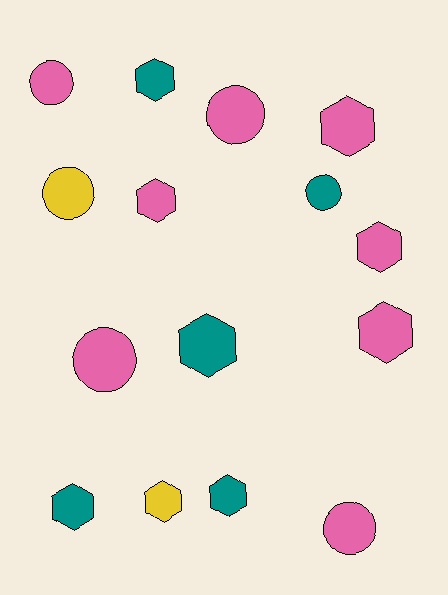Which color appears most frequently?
Pink, with 8 objects.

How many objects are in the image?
There are 15 objects.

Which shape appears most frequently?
Hexagon, with 9 objects.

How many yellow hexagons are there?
There is 1 yellow hexagon.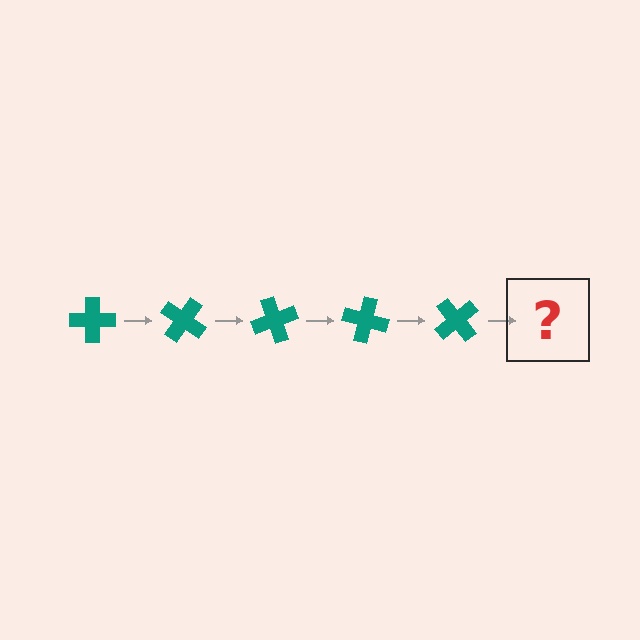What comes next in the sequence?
The next element should be a teal cross rotated 175 degrees.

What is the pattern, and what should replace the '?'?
The pattern is that the cross rotates 35 degrees each step. The '?' should be a teal cross rotated 175 degrees.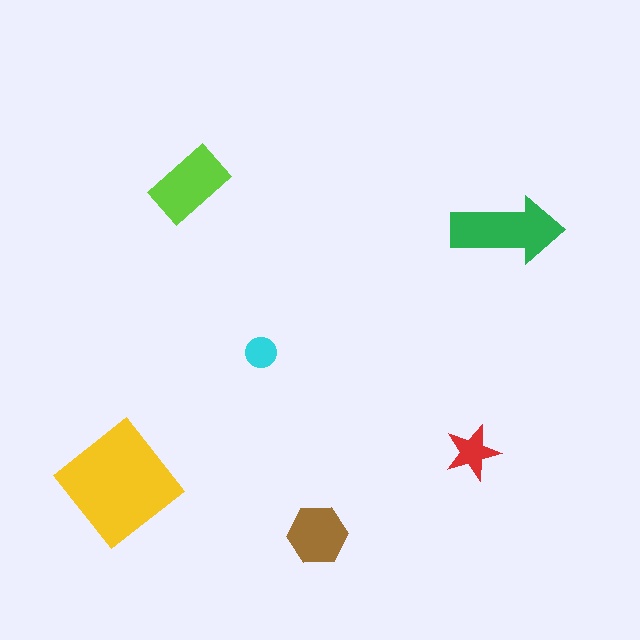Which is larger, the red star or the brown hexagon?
The brown hexagon.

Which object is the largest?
The yellow diamond.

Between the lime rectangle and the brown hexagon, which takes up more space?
The lime rectangle.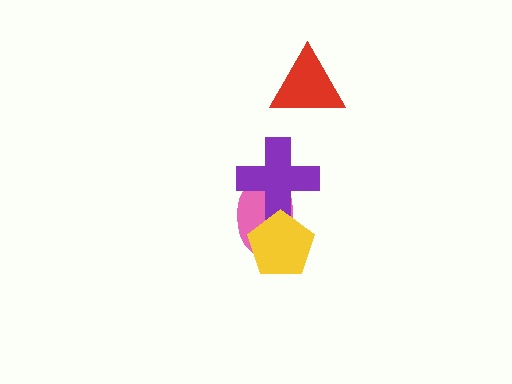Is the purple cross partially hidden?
Yes, it is partially covered by another shape.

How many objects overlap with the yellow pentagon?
2 objects overlap with the yellow pentagon.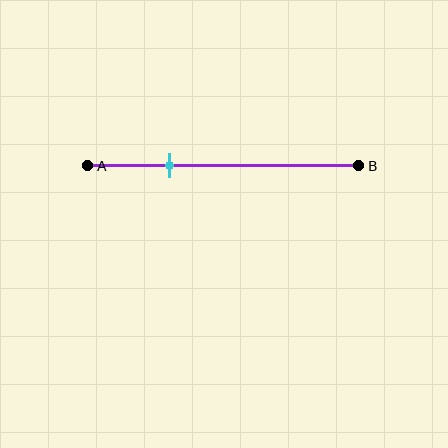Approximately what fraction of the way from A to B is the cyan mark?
The cyan mark is approximately 30% of the way from A to B.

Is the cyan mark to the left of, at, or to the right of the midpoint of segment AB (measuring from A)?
The cyan mark is to the left of the midpoint of segment AB.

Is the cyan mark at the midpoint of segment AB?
No, the mark is at about 30% from A, not at the 50% midpoint.